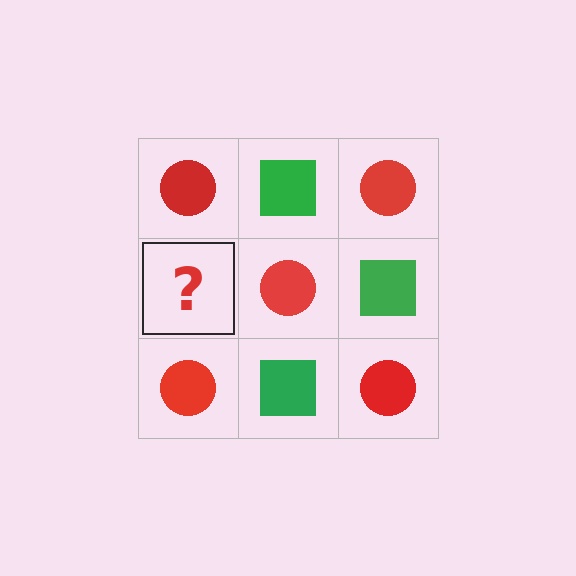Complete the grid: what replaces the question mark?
The question mark should be replaced with a green square.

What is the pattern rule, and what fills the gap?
The rule is that it alternates red circle and green square in a checkerboard pattern. The gap should be filled with a green square.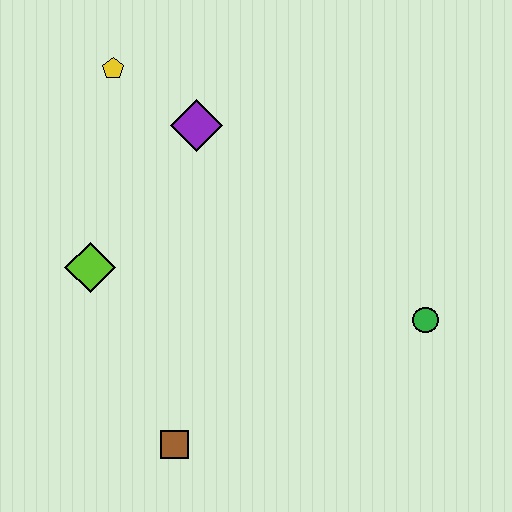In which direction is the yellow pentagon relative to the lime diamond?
The yellow pentagon is above the lime diamond.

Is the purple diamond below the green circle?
No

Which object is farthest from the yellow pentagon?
The green circle is farthest from the yellow pentagon.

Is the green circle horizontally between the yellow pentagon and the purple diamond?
No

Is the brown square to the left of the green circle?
Yes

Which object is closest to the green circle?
The brown square is closest to the green circle.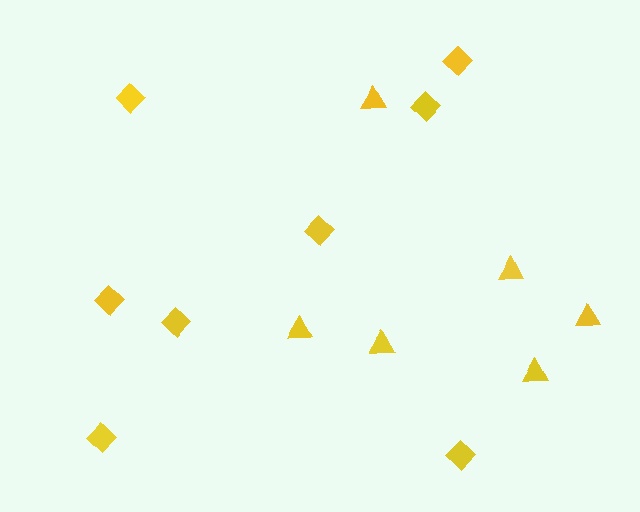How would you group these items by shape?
There are 2 groups: one group of triangles (6) and one group of diamonds (8).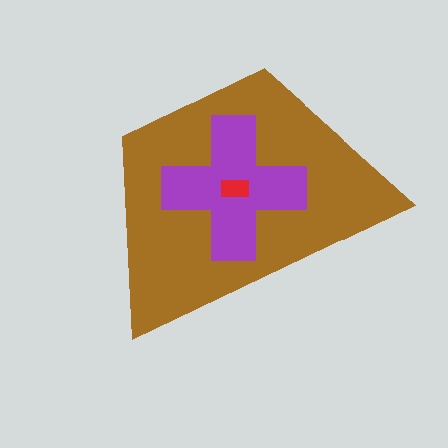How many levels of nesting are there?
3.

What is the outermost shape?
The brown trapezoid.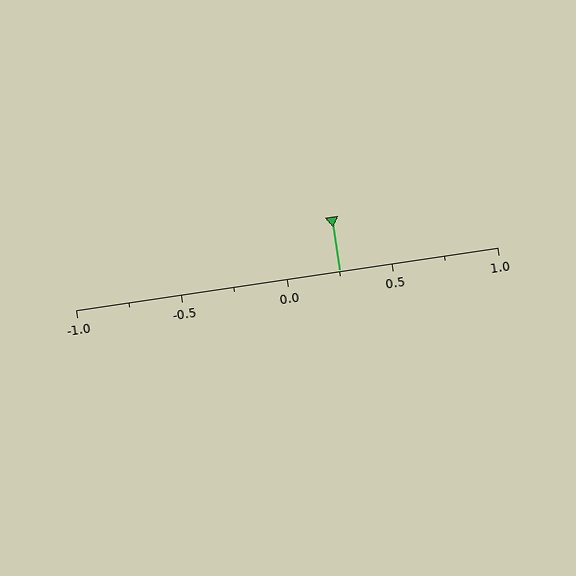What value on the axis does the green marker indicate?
The marker indicates approximately 0.25.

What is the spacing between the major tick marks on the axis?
The major ticks are spaced 0.5 apart.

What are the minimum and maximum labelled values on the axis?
The axis runs from -1.0 to 1.0.